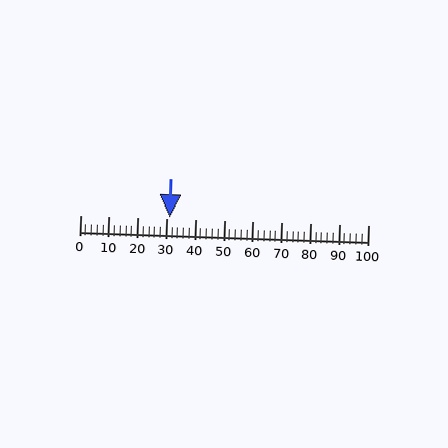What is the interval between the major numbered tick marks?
The major tick marks are spaced 10 units apart.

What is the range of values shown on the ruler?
The ruler shows values from 0 to 100.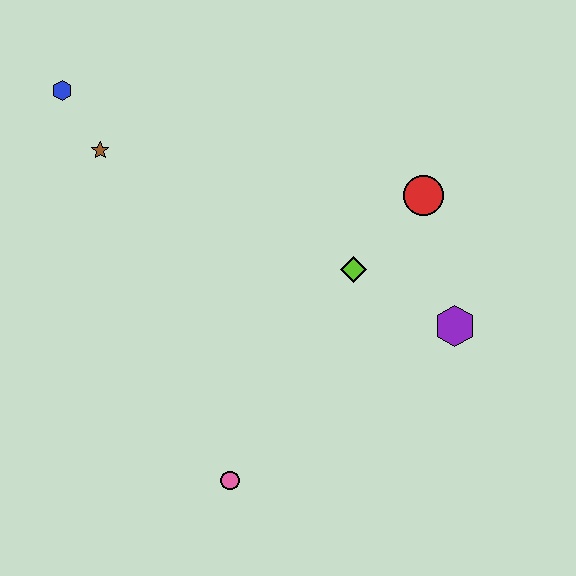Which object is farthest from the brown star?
The purple hexagon is farthest from the brown star.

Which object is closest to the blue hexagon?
The brown star is closest to the blue hexagon.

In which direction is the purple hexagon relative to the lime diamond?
The purple hexagon is to the right of the lime diamond.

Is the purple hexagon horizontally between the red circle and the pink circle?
No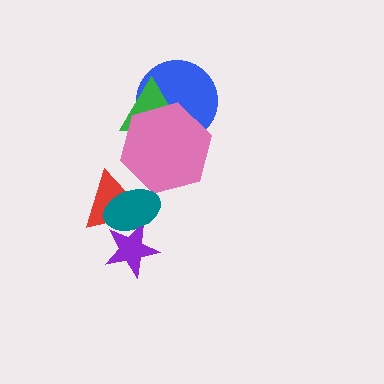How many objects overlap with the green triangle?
2 objects overlap with the green triangle.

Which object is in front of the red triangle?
The teal ellipse is in front of the red triangle.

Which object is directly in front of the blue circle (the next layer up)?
The green triangle is directly in front of the blue circle.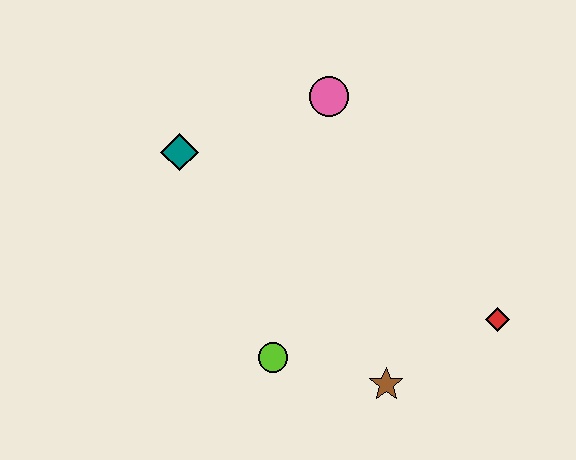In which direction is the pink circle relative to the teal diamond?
The pink circle is to the right of the teal diamond.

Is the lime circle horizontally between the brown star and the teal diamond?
Yes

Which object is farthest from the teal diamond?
The red diamond is farthest from the teal diamond.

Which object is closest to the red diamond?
The brown star is closest to the red diamond.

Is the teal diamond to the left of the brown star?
Yes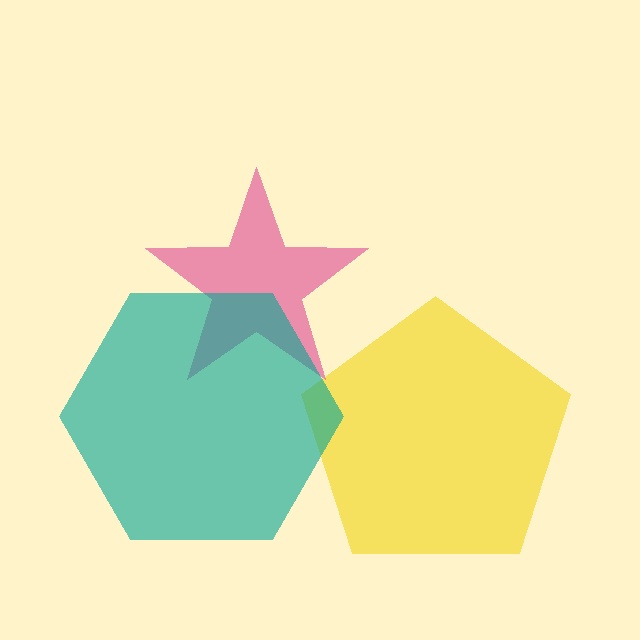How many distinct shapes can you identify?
There are 3 distinct shapes: a yellow pentagon, a pink star, a teal hexagon.